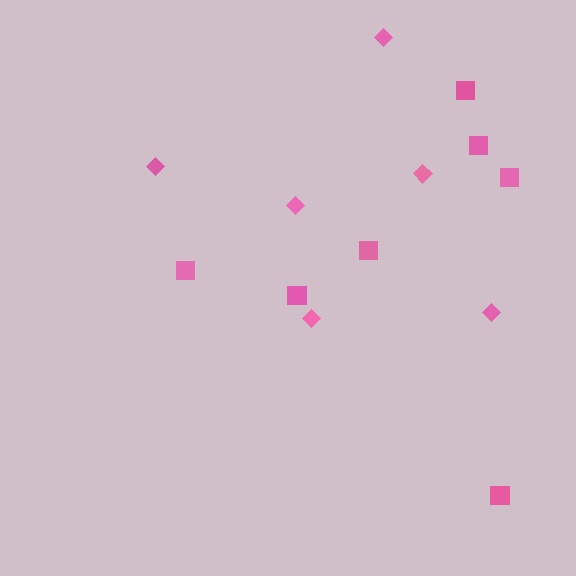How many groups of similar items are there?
There are 2 groups: one group of squares (7) and one group of diamonds (6).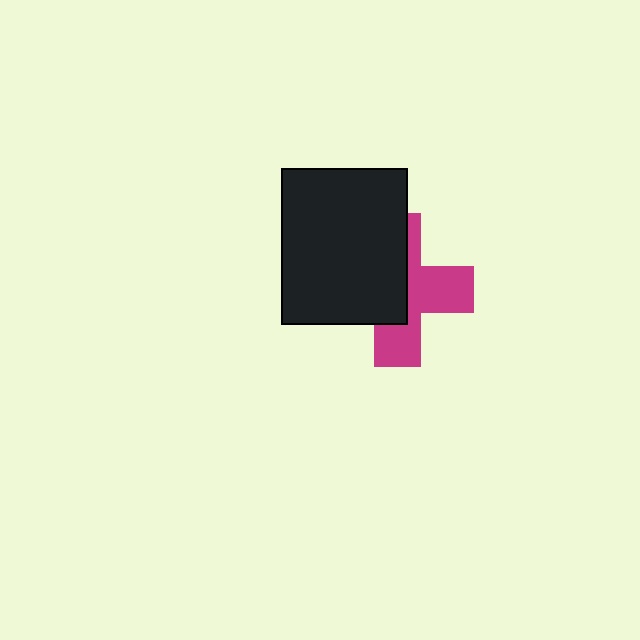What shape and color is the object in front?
The object in front is a black rectangle.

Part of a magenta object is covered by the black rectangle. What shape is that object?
It is a cross.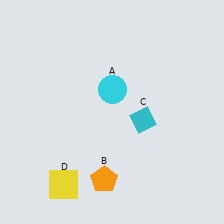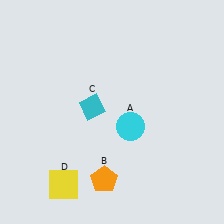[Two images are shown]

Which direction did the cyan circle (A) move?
The cyan circle (A) moved down.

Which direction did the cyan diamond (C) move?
The cyan diamond (C) moved left.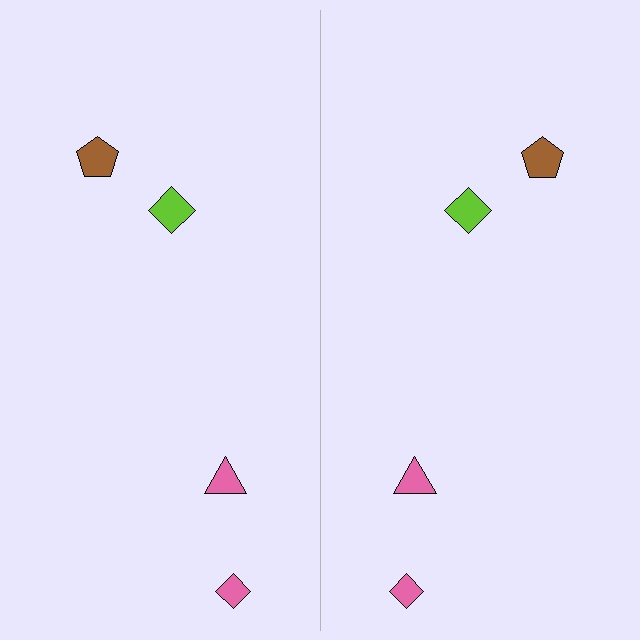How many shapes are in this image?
There are 8 shapes in this image.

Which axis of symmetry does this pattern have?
The pattern has a vertical axis of symmetry running through the center of the image.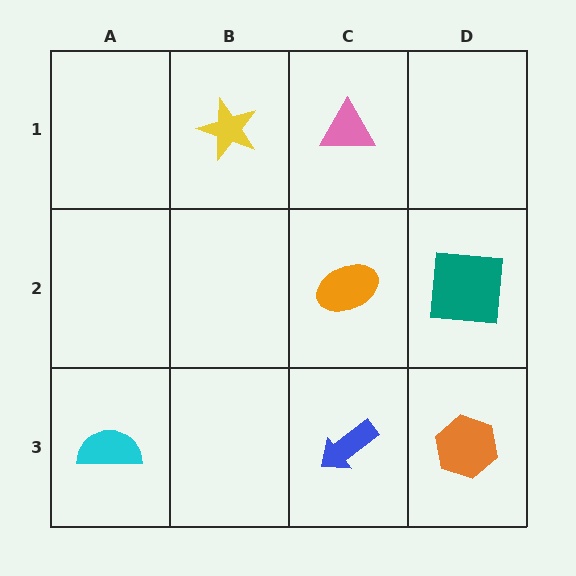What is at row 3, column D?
An orange hexagon.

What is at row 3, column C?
A blue arrow.